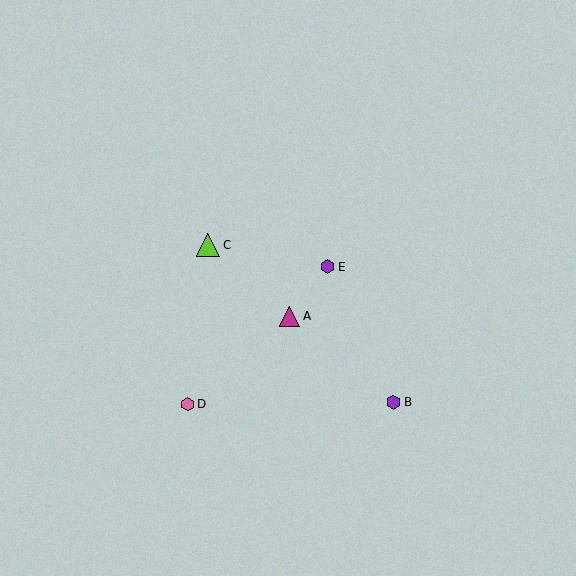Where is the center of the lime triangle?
The center of the lime triangle is at (208, 245).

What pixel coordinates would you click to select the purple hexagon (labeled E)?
Click at (328, 267) to select the purple hexagon E.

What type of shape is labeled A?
Shape A is a magenta triangle.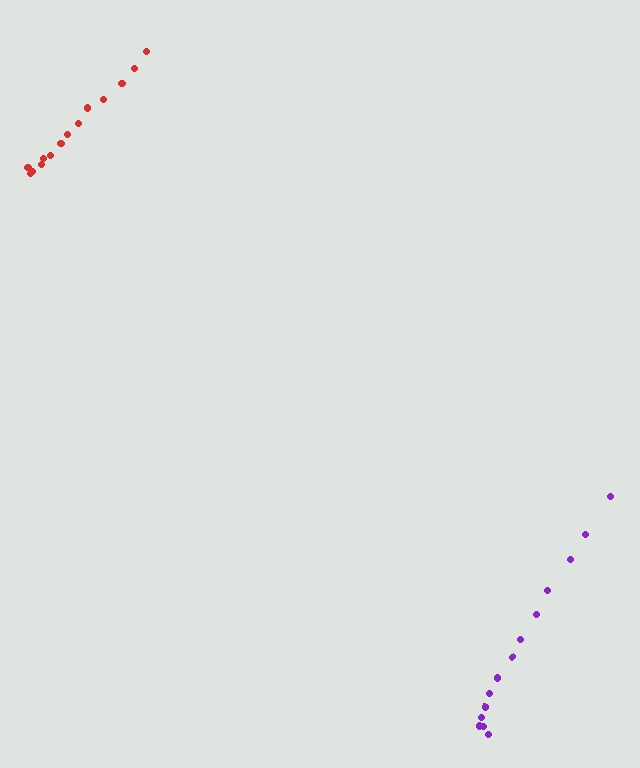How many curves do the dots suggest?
There are 2 distinct paths.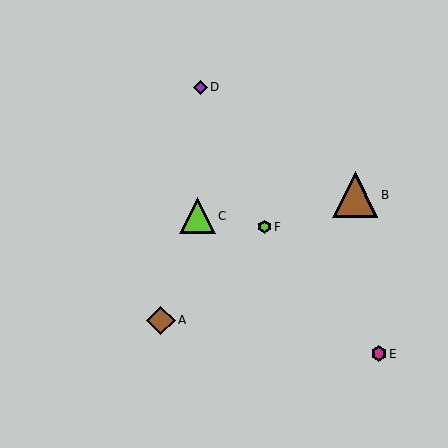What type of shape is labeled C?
Shape C is a lime triangle.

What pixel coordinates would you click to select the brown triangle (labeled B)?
Click at (355, 195) to select the brown triangle B.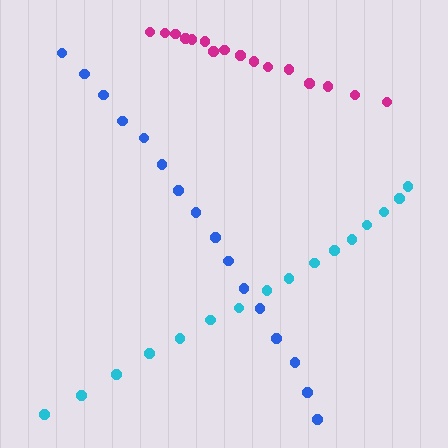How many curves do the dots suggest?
There are 3 distinct paths.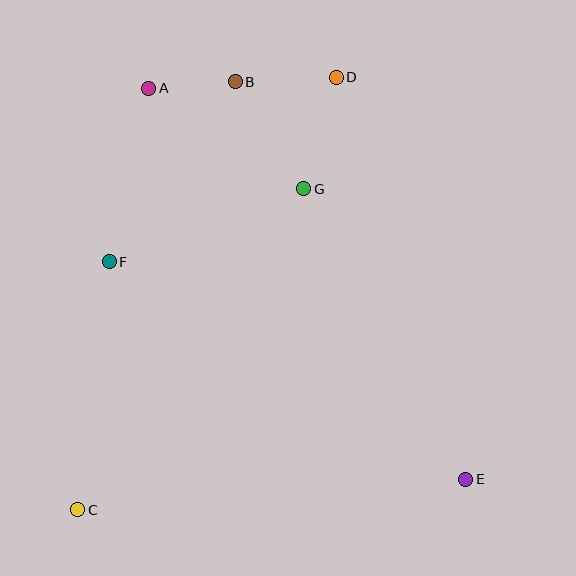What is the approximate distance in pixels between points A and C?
The distance between A and C is approximately 428 pixels.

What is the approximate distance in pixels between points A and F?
The distance between A and F is approximately 178 pixels.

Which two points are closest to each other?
Points A and B are closest to each other.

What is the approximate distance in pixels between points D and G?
The distance between D and G is approximately 116 pixels.